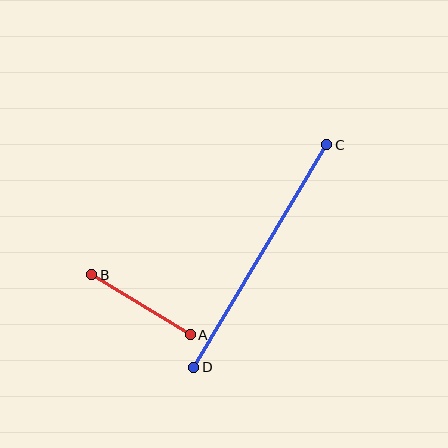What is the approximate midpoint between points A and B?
The midpoint is at approximately (141, 305) pixels.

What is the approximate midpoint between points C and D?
The midpoint is at approximately (260, 256) pixels.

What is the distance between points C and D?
The distance is approximately 259 pixels.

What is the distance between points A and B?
The distance is approximately 115 pixels.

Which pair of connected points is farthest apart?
Points C and D are farthest apart.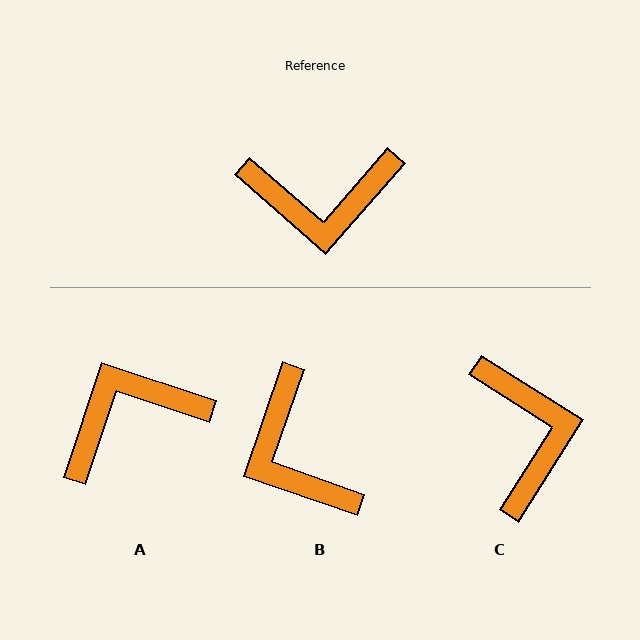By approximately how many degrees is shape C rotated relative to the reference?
Approximately 99 degrees counter-clockwise.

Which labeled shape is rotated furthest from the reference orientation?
A, about 157 degrees away.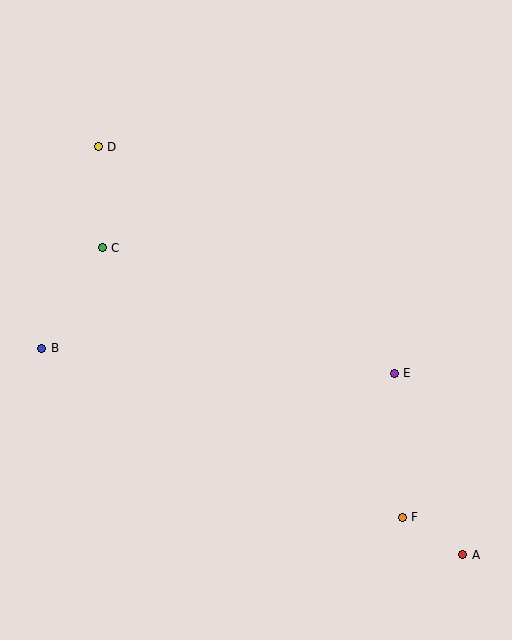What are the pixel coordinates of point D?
Point D is at (98, 147).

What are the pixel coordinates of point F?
Point F is at (402, 517).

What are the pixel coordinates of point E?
Point E is at (394, 373).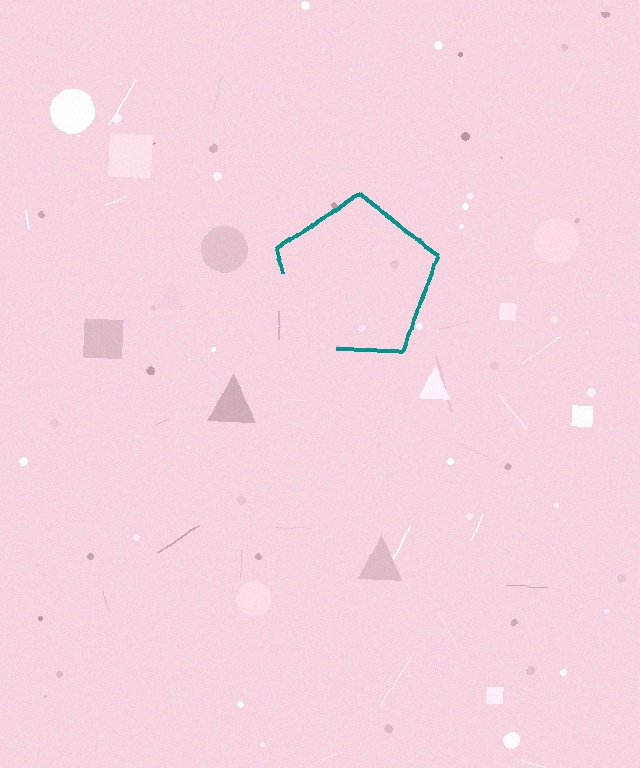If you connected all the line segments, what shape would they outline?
They would outline a pentagon.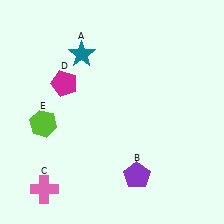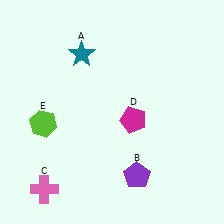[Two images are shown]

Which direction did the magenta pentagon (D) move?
The magenta pentagon (D) moved right.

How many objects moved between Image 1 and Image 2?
1 object moved between the two images.